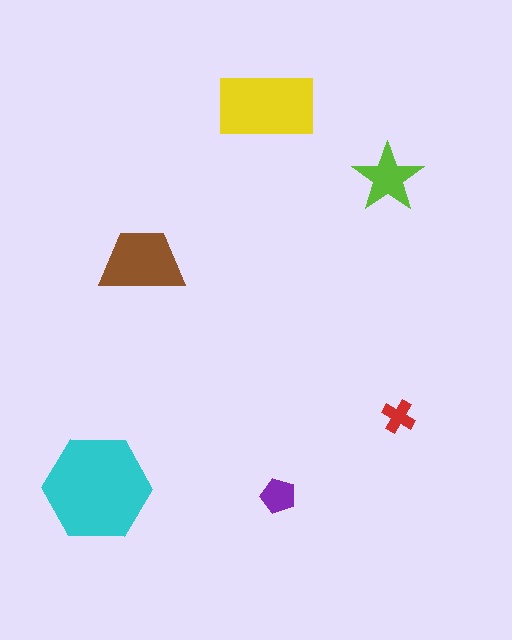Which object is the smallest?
The red cross.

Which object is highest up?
The yellow rectangle is topmost.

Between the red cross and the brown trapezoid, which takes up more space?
The brown trapezoid.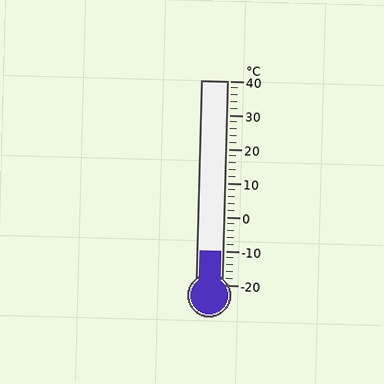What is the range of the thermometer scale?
The thermometer scale ranges from -20°C to 40°C.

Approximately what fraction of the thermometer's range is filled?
The thermometer is filled to approximately 15% of its range.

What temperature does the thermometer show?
The thermometer shows approximately -10°C.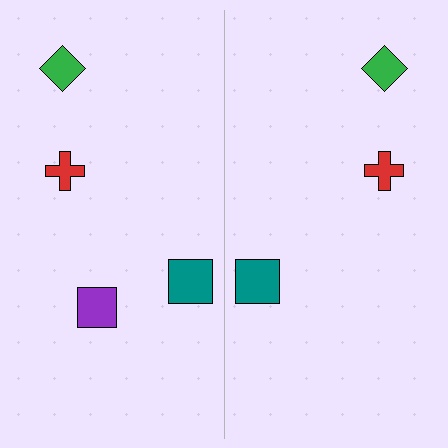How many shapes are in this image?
There are 7 shapes in this image.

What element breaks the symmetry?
A purple square is missing from the right side.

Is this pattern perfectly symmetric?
No, the pattern is not perfectly symmetric. A purple square is missing from the right side.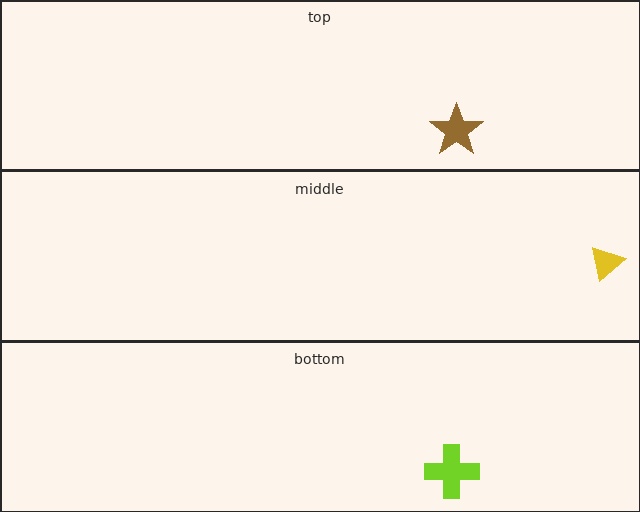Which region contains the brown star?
The top region.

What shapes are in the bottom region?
The lime cross.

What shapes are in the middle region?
The yellow triangle.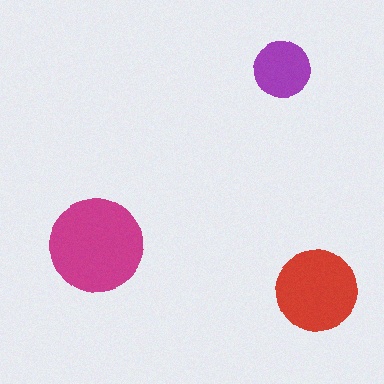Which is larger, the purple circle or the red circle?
The red one.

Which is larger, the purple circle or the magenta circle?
The magenta one.